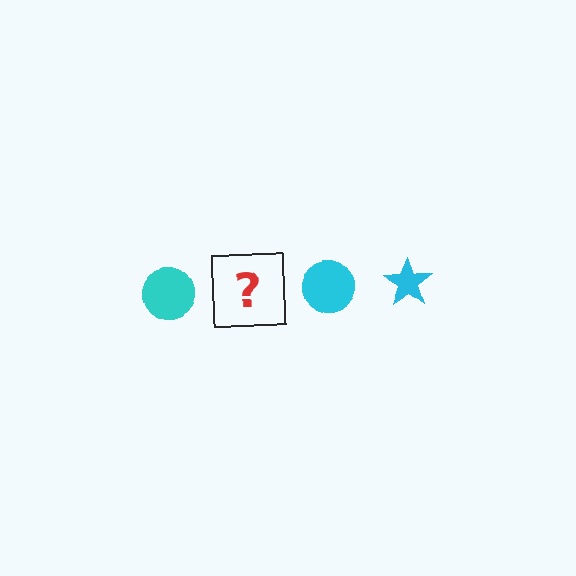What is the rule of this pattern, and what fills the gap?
The rule is that the pattern cycles through circle, star shapes in cyan. The gap should be filled with a cyan star.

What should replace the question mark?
The question mark should be replaced with a cyan star.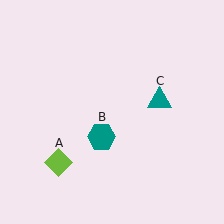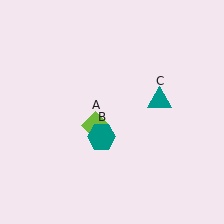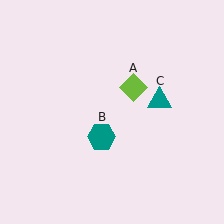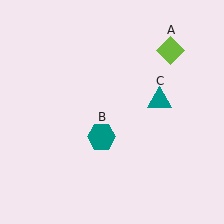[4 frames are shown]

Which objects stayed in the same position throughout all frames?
Teal hexagon (object B) and teal triangle (object C) remained stationary.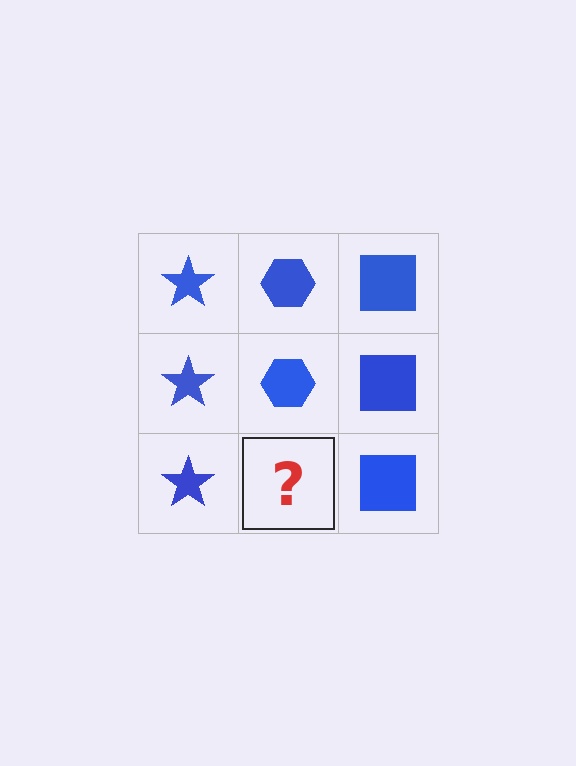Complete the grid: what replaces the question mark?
The question mark should be replaced with a blue hexagon.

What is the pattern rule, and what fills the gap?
The rule is that each column has a consistent shape. The gap should be filled with a blue hexagon.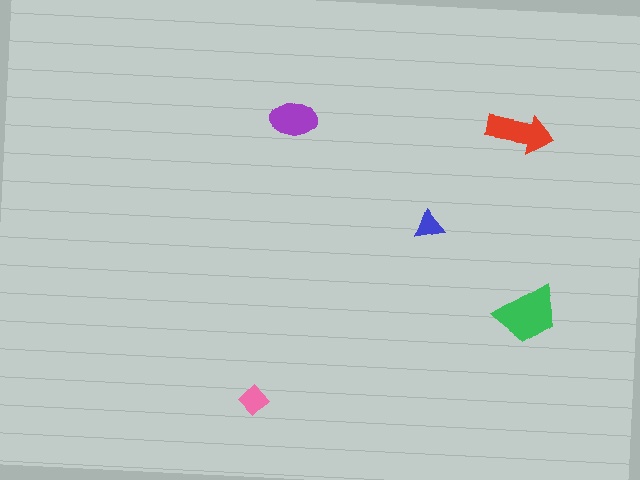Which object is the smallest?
The blue triangle.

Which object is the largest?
The green trapezoid.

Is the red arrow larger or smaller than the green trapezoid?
Smaller.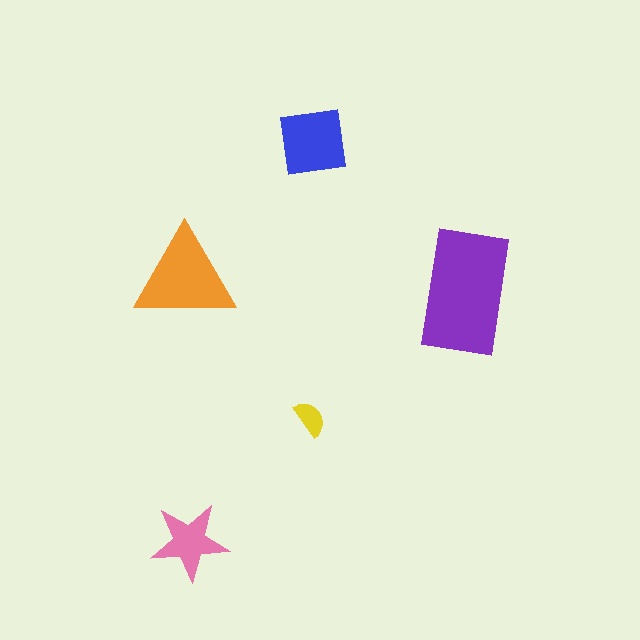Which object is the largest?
The purple rectangle.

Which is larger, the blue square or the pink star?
The blue square.